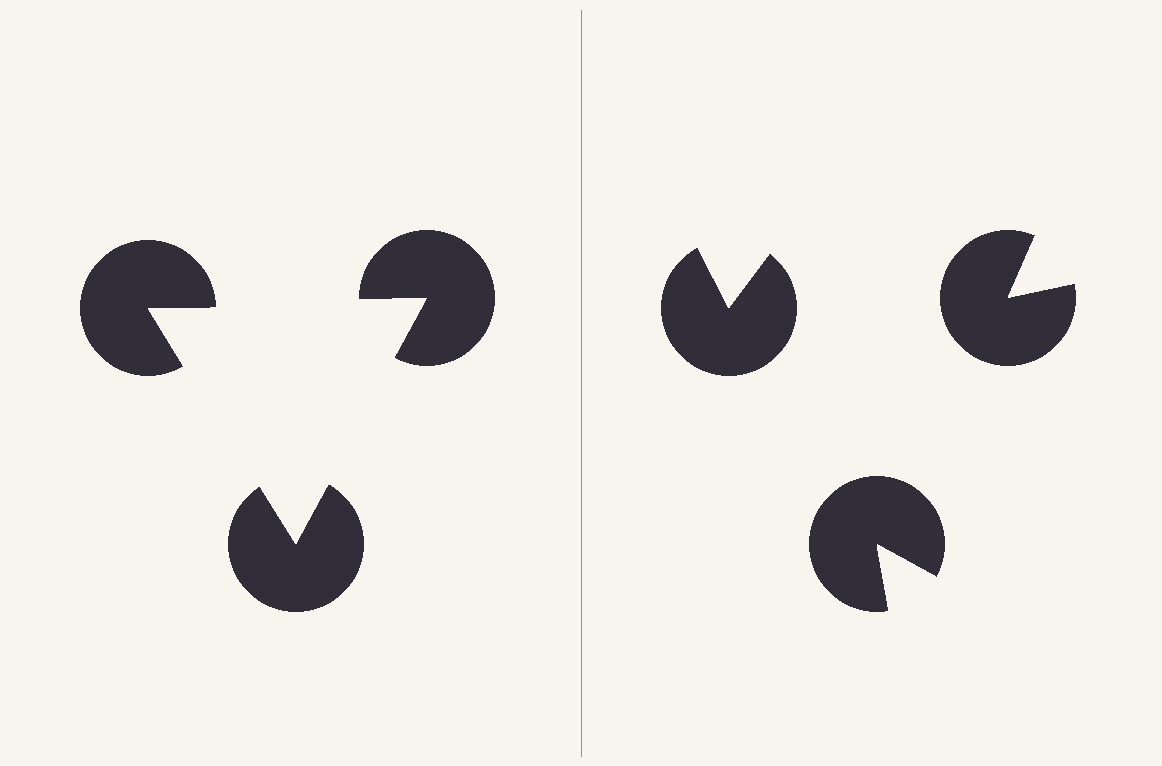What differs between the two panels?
The pac-man discs are positioned identically on both sides; only the wedge orientations differ. On the left they align to a triangle; on the right they are misaligned.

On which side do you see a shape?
An illusory triangle appears on the left side. On the right side the wedge cuts are rotated, so no coherent shape forms.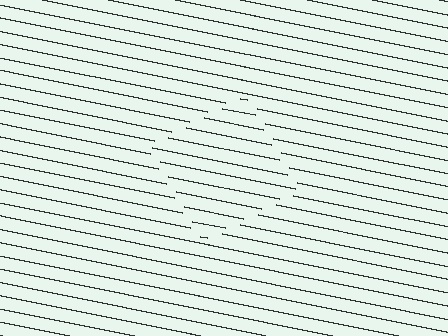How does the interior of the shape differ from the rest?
The interior of the shape contains the same grating, shifted by half a period — the contour is defined by the phase discontinuity where line-ends from the inner and outer gratings abut.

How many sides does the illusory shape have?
4 sides — the line-ends trace a square.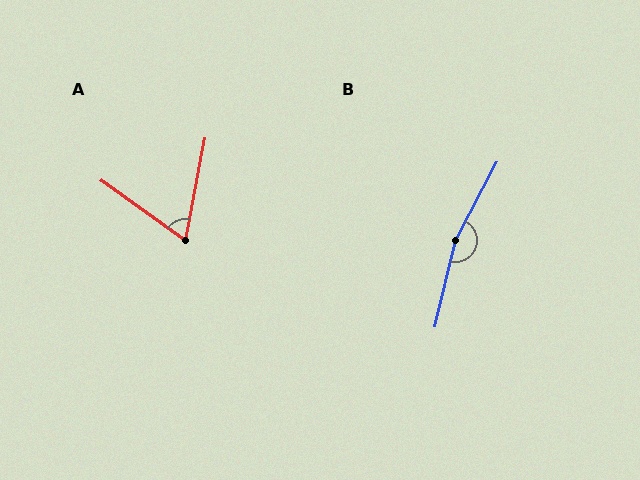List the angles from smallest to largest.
A (65°), B (165°).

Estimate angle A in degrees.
Approximately 65 degrees.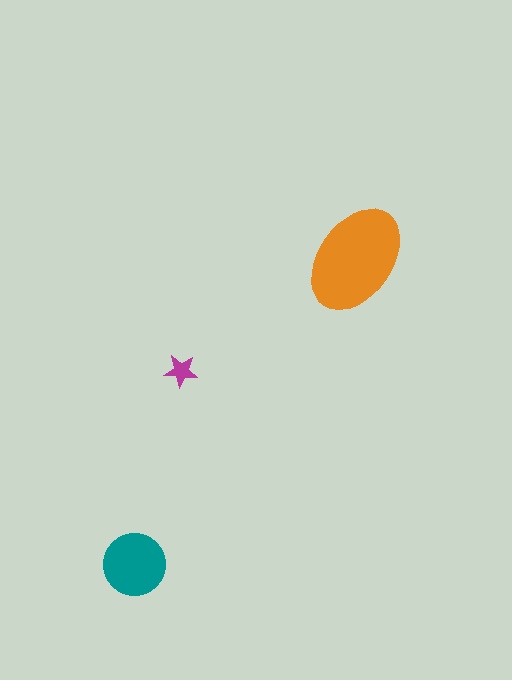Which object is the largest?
The orange ellipse.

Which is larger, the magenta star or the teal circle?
The teal circle.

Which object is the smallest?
The magenta star.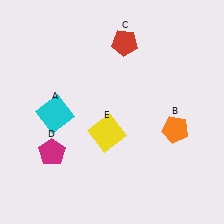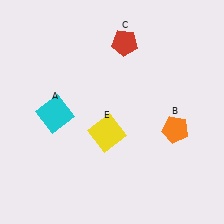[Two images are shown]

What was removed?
The magenta pentagon (D) was removed in Image 2.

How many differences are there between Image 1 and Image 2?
There is 1 difference between the two images.